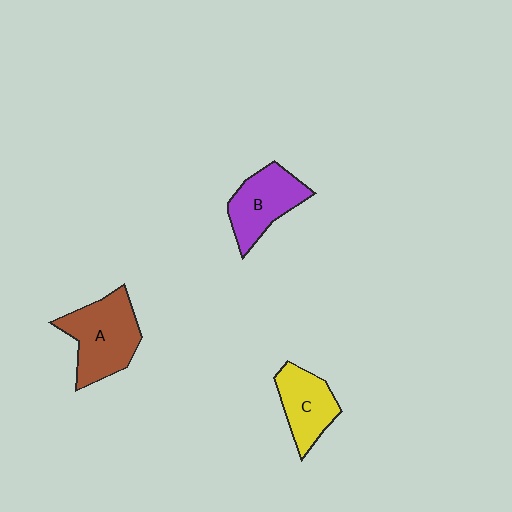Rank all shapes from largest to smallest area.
From largest to smallest: A (brown), B (purple), C (yellow).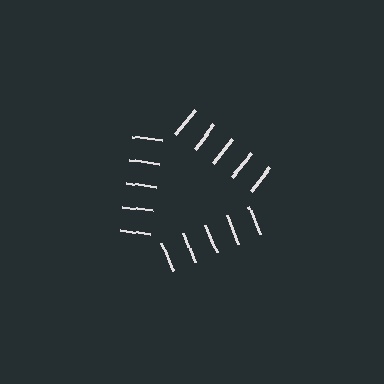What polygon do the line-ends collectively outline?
An illusory triangle — the line segments terminate on its edges but no continuous stroke is drawn.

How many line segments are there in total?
15 — 5 along each of the 3 edges.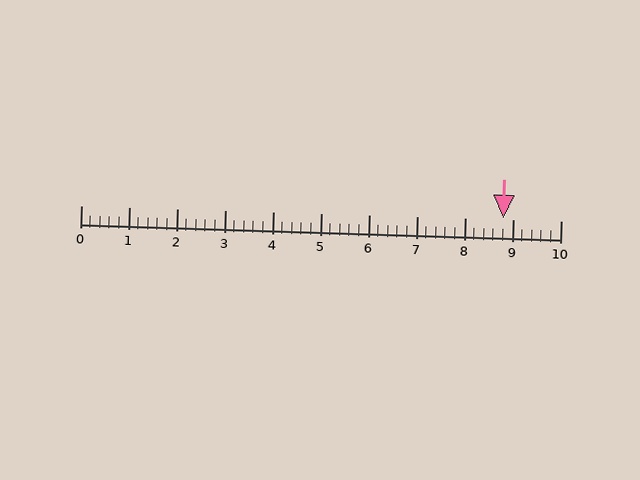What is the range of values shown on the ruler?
The ruler shows values from 0 to 10.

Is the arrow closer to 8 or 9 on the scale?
The arrow is closer to 9.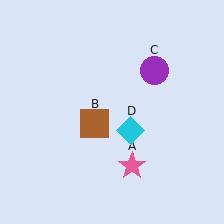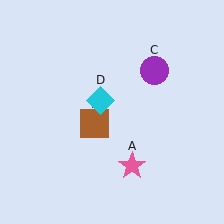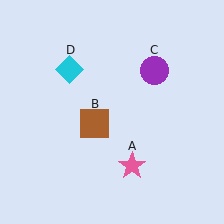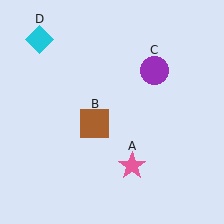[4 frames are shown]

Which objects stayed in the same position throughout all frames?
Pink star (object A) and brown square (object B) and purple circle (object C) remained stationary.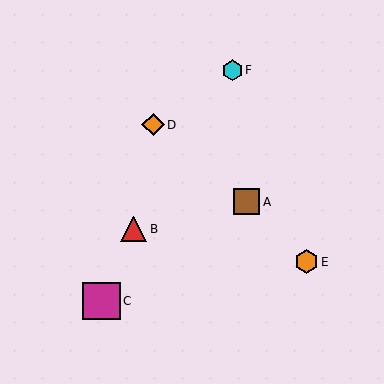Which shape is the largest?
The magenta square (labeled C) is the largest.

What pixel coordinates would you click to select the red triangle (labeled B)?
Click at (134, 229) to select the red triangle B.